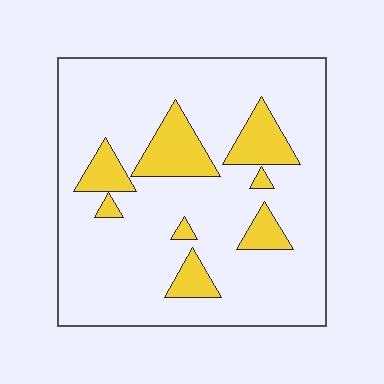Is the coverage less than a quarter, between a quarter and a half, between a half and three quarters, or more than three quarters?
Less than a quarter.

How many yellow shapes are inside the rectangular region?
8.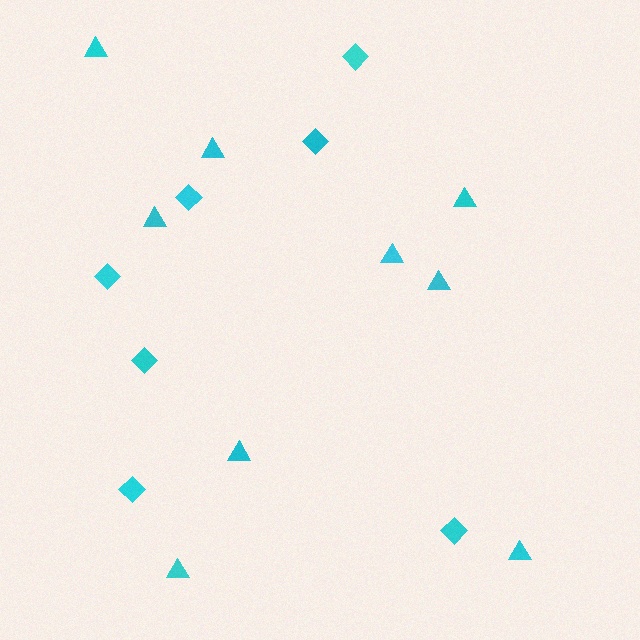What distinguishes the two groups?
There are 2 groups: one group of diamonds (7) and one group of triangles (9).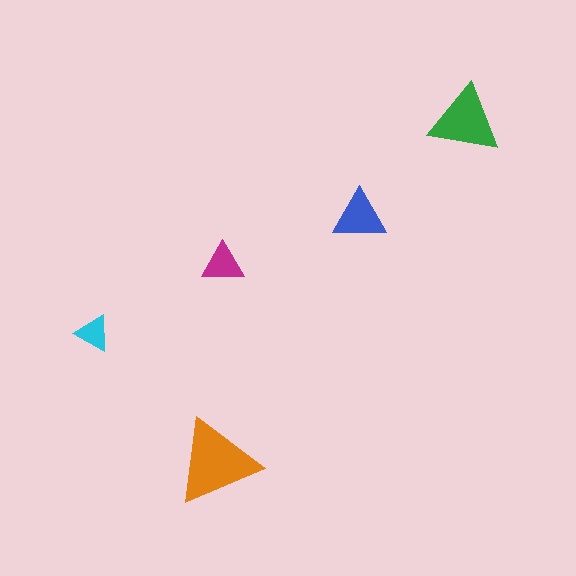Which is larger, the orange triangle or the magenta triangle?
The orange one.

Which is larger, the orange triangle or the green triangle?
The orange one.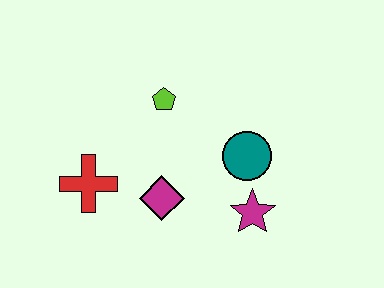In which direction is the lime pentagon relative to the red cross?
The lime pentagon is above the red cross.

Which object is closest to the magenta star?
The teal circle is closest to the magenta star.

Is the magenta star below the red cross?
Yes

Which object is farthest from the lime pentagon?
The magenta star is farthest from the lime pentagon.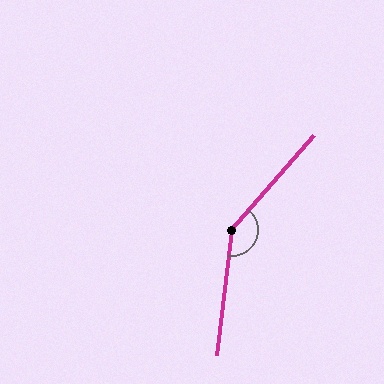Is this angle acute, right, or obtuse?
It is obtuse.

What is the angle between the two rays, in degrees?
Approximately 146 degrees.